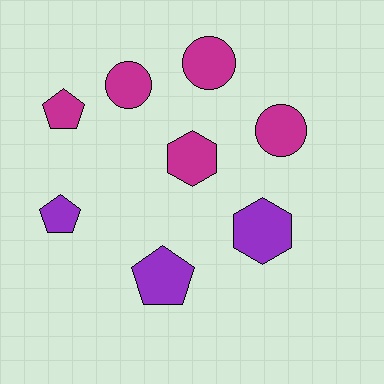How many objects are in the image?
There are 8 objects.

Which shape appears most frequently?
Pentagon, with 3 objects.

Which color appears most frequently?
Magenta, with 5 objects.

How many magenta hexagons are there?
There is 1 magenta hexagon.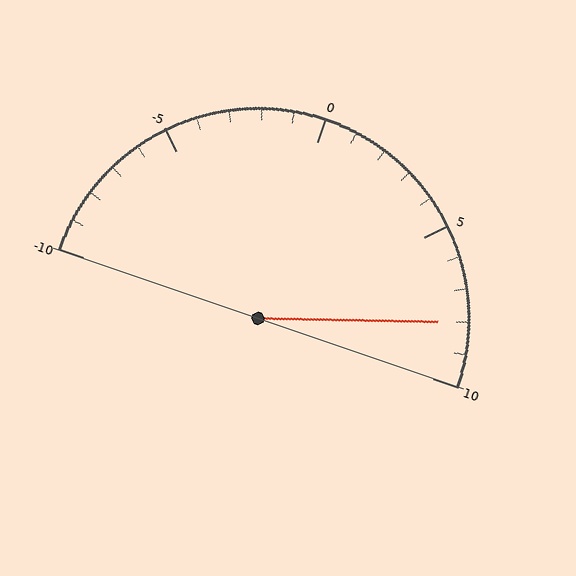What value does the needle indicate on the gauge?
The needle indicates approximately 8.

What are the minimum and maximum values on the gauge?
The gauge ranges from -10 to 10.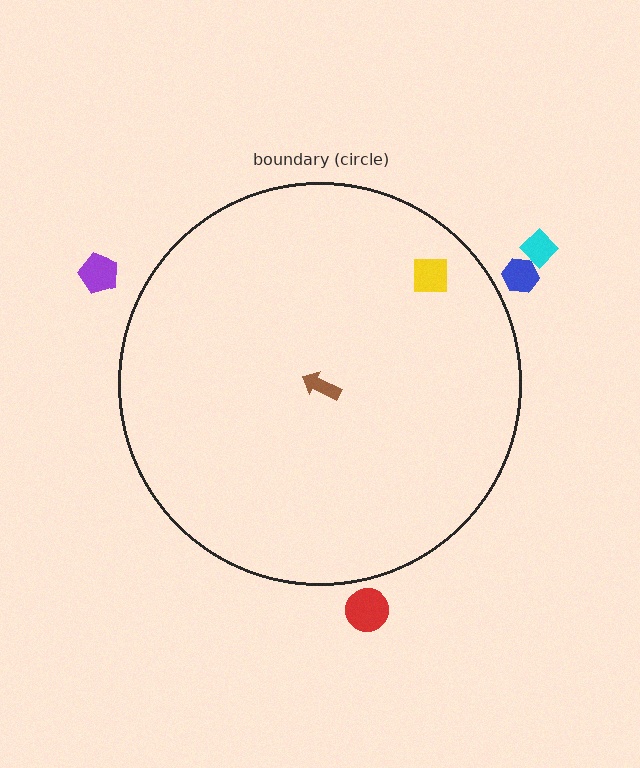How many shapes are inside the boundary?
2 inside, 4 outside.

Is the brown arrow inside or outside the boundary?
Inside.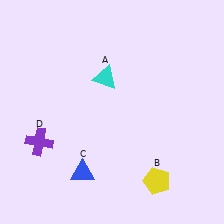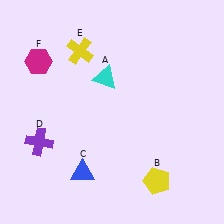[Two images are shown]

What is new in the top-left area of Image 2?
A yellow cross (E) was added in the top-left area of Image 2.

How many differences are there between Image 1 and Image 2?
There are 2 differences between the two images.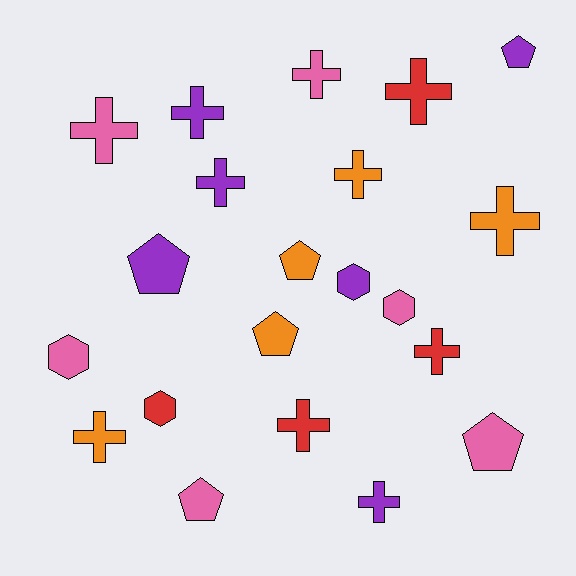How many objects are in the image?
There are 21 objects.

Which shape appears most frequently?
Cross, with 11 objects.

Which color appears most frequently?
Pink, with 6 objects.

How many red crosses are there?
There are 3 red crosses.